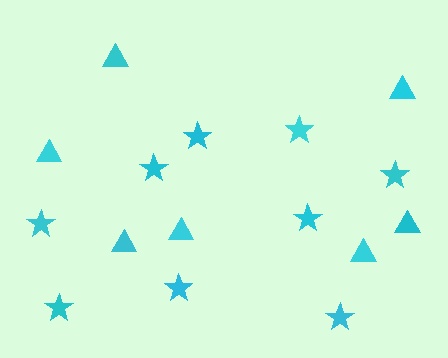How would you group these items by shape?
There are 2 groups: one group of triangles (7) and one group of stars (9).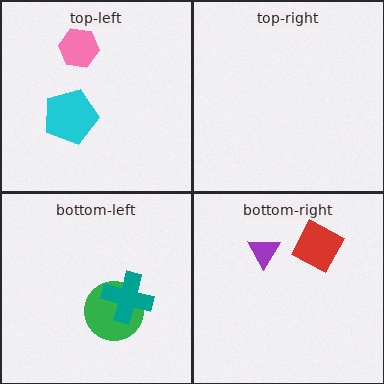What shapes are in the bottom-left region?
The green circle, the teal cross.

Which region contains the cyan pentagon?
The top-left region.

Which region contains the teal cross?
The bottom-left region.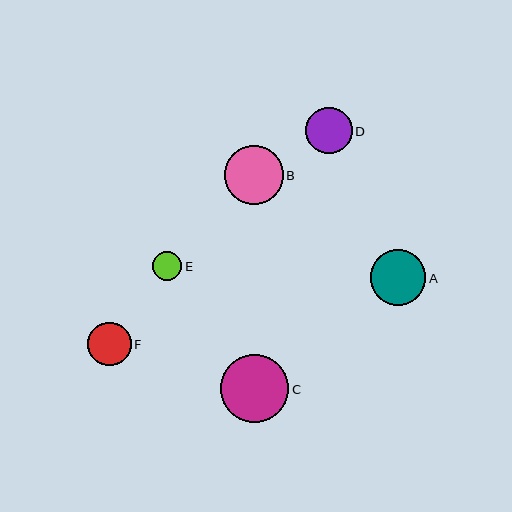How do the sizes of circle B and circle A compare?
Circle B and circle A are approximately the same size.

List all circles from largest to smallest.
From largest to smallest: C, B, A, D, F, E.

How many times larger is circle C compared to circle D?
Circle C is approximately 1.5 times the size of circle D.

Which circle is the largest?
Circle C is the largest with a size of approximately 68 pixels.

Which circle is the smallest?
Circle E is the smallest with a size of approximately 29 pixels.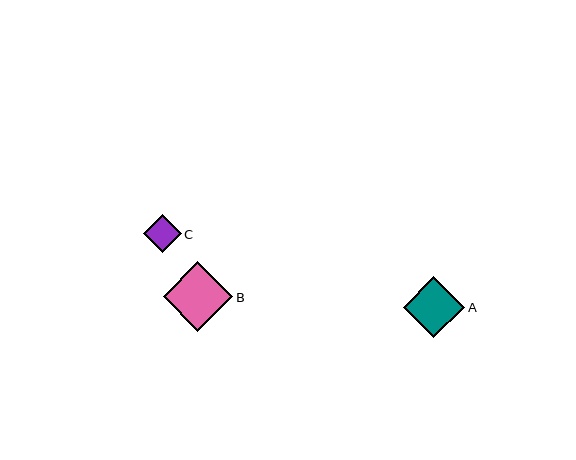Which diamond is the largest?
Diamond B is the largest with a size of approximately 69 pixels.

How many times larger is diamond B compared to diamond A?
Diamond B is approximately 1.1 times the size of diamond A.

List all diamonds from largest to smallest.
From largest to smallest: B, A, C.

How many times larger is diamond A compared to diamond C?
Diamond A is approximately 1.6 times the size of diamond C.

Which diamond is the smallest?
Diamond C is the smallest with a size of approximately 38 pixels.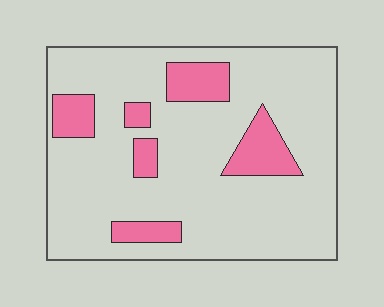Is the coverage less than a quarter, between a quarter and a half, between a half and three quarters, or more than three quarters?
Less than a quarter.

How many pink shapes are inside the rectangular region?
6.